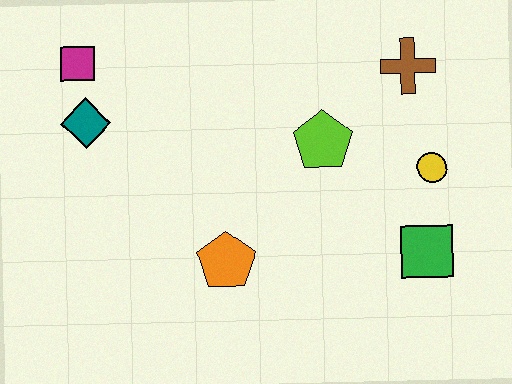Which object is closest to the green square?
The yellow circle is closest to the green square.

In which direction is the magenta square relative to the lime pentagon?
The magenta square is to the left of the lime pentagon.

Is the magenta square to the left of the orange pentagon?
Yes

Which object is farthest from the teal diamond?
The green square is farthest from the teal diamond.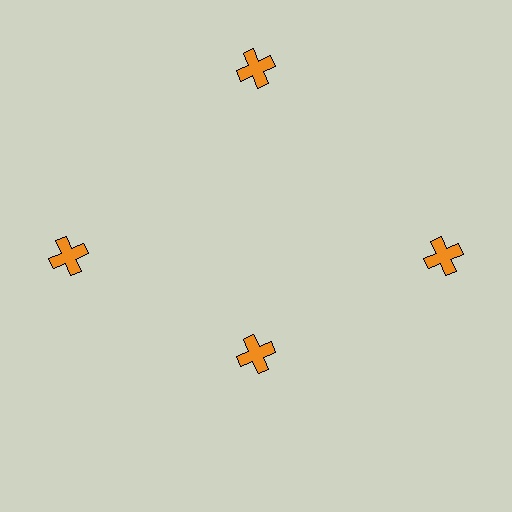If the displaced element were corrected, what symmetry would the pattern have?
It would have 4-fold rotational symmetry — the pattern would map onto itself every 90 degrees.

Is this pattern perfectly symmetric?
No. The 4 orange crosses are arranged in a ring, but one element near the 6 o'clock position is pulled inward toward the center, breaking the 4-fold rotational symmetry.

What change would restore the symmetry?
The symmetry would be restored by moving it outward, back onto the ring so that all 4 crosses sit at equal angles and equal distance from the center.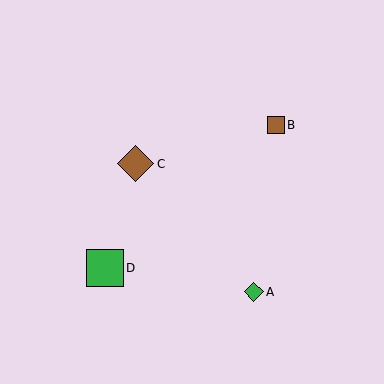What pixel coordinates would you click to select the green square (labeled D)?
Click at (105, 268) to select the green square D.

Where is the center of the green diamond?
The center of the green diamond is at (254, 292).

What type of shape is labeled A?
Shape A is a green diamond.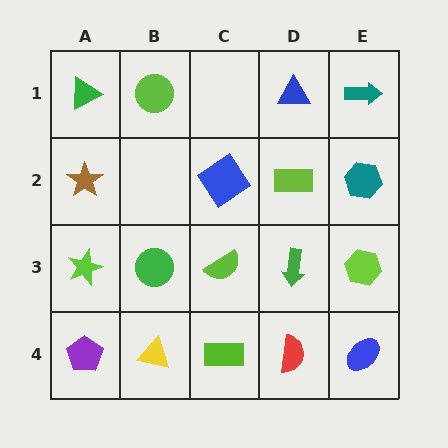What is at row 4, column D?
A red semicircle.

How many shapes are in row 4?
5 shapes.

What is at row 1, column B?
A lime circle.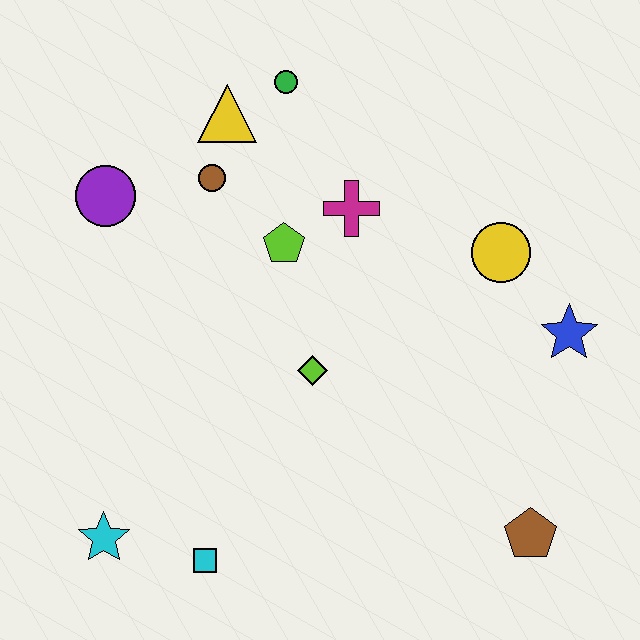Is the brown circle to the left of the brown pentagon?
Yes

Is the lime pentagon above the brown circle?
No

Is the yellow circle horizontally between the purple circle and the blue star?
Yes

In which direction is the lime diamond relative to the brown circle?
The lime diamond is below the brown circle.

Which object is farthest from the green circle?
The brown pentagon is farthest from the green circle.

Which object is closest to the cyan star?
The cyan square is closest to the cyan star.